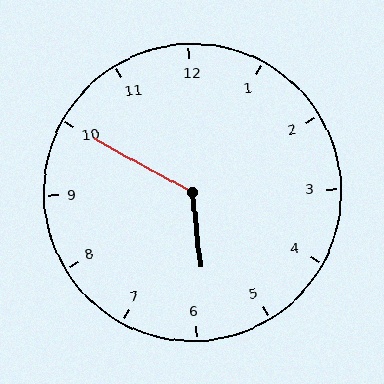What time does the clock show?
5:50.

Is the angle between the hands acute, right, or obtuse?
It is obtuse.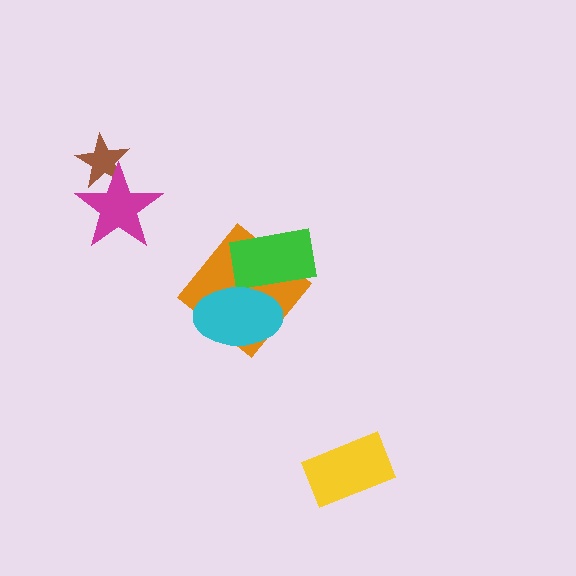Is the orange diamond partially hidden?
Yes, it is partially covered by another shape.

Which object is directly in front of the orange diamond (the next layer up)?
The green rectangle is directly in front of the orange diamond.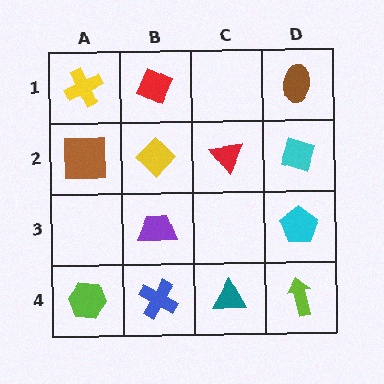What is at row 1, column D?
A brown ellipse.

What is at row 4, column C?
A teal triangle.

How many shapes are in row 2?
4 shapes.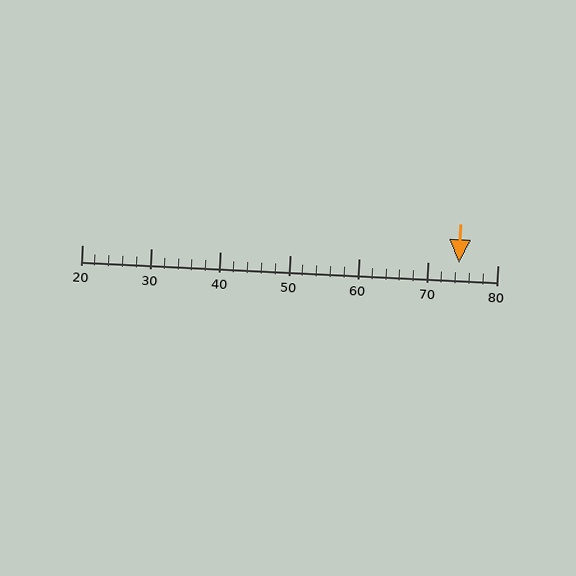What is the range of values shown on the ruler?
The ruler shows values from 20 to 80.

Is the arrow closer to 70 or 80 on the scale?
The arrow is closer to 70.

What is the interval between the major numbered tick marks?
The major tick marks are spaced 10 units apart.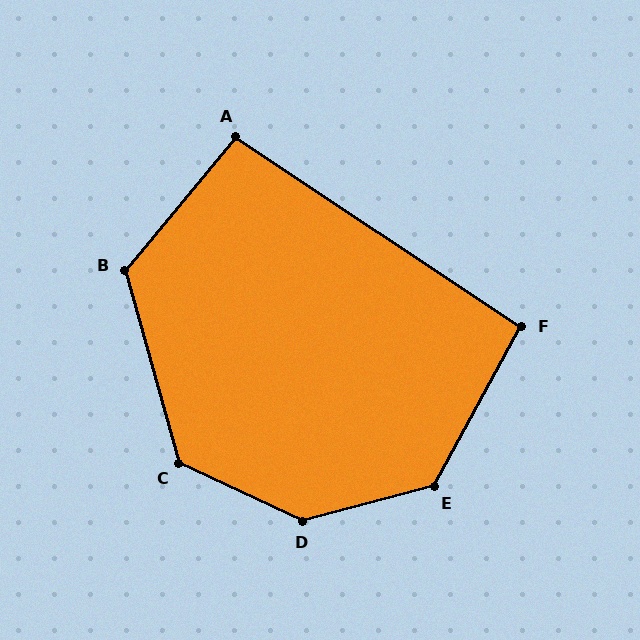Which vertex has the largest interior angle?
D, at approximately 140 degrees.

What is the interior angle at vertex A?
Approximately 96 degrees (obtuse).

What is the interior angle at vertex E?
Approximately 133 degrees (obtuse).